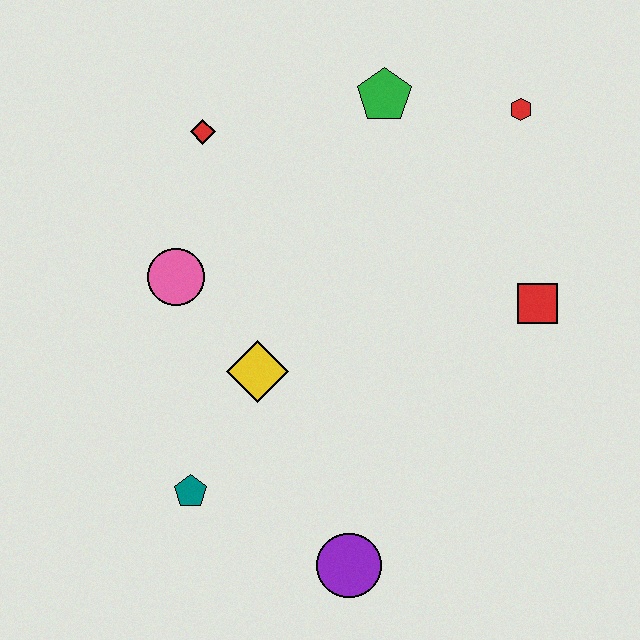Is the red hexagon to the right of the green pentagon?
Yes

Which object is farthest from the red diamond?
The purple circle is farthest from the red diamond.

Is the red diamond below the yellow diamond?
No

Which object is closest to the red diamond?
The pink circle is closest to the red diamond.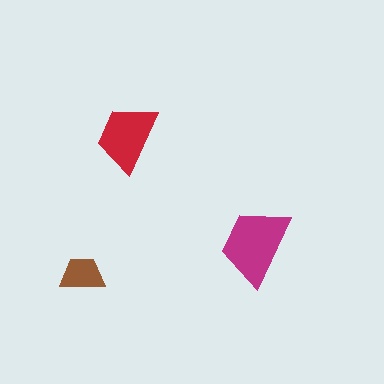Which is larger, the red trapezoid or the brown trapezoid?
The red one.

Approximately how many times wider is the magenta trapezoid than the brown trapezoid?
About 1.5 times wider.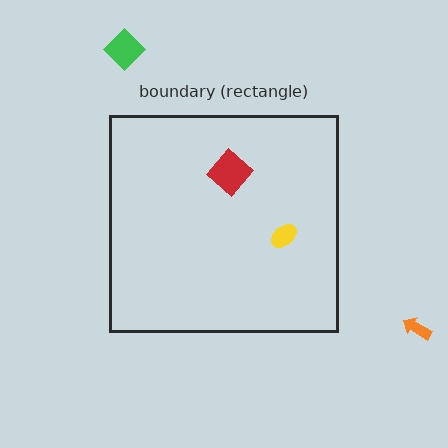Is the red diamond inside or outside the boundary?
Inside.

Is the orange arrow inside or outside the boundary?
Outside.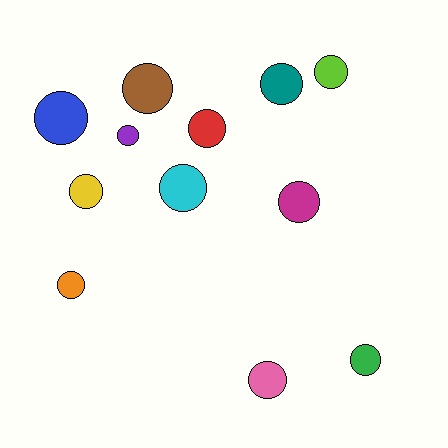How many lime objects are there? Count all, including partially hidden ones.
There is 1 lime object.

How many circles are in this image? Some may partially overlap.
There are 12 circles.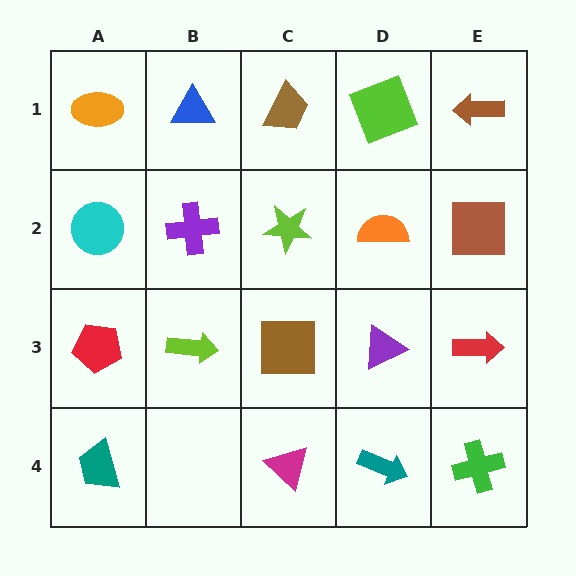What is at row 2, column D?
An orange semicircle.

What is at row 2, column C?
A lime star.